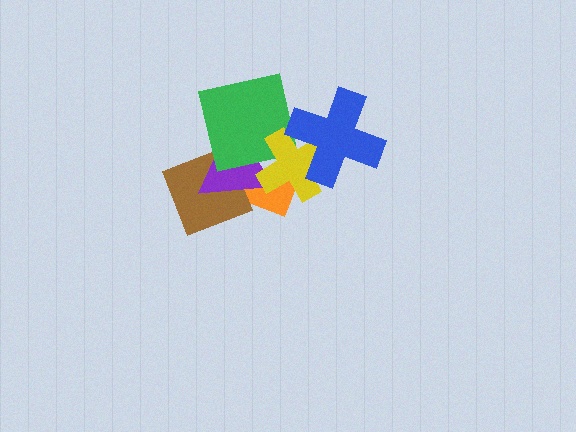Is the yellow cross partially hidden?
Yes, it is partially covered by another shape.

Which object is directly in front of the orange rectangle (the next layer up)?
The brown diamond is directly in front of the orange rectangle.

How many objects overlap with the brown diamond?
3 objects overlap with the brown diamond.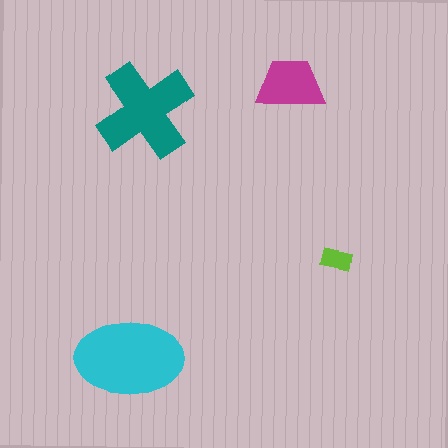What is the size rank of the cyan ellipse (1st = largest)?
1st.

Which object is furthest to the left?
The cyan ellipse is leftmost.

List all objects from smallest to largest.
The lime rectangle, the magenta trapezoid, the teal cross, the cyan ellipse.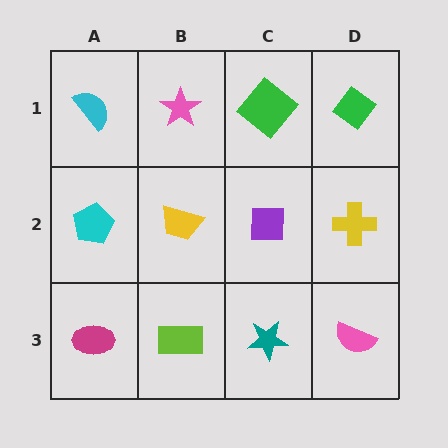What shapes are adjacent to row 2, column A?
A cyan semicircle (row 1, column A), a magenta ellipse (row 3, column A), a yellow trapezoid (row 2, column B).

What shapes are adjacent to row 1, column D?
A yellow cross (row 2, column D), a green diamond (row 1, column C).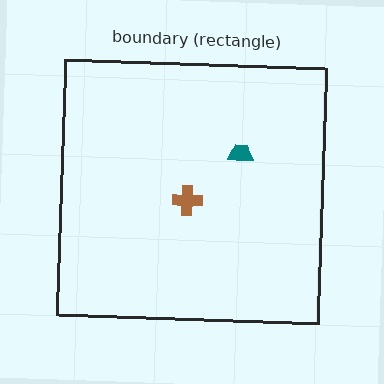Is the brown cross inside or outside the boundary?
Inside.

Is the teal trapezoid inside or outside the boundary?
Inside.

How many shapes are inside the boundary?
2 inside, 0 outside.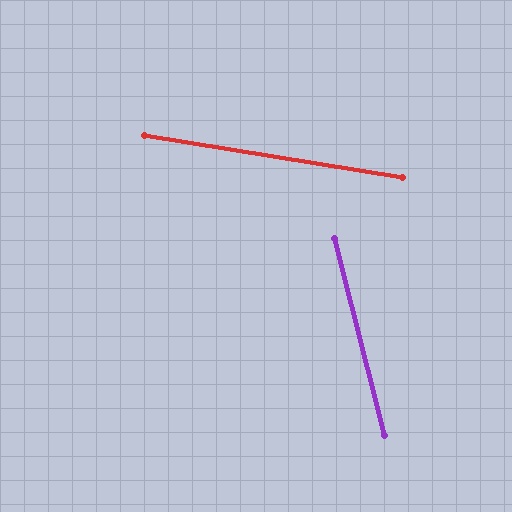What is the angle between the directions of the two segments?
Approximately 66 degrees.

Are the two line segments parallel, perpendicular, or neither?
Neither parallel nor perpendicular — they differ by about 66°.